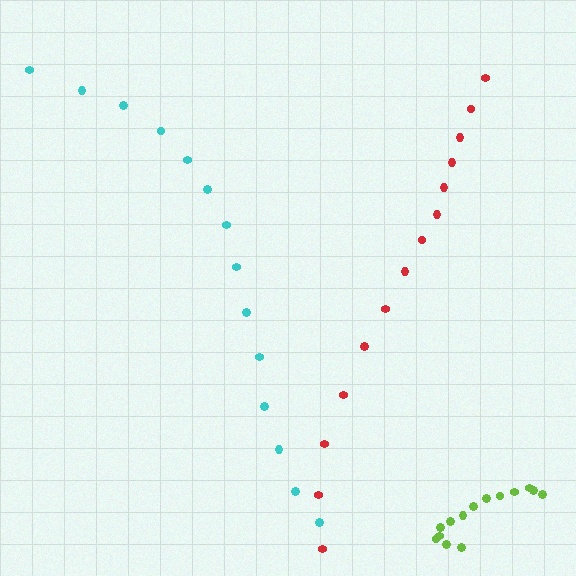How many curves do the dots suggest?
There are 3 distinct paths.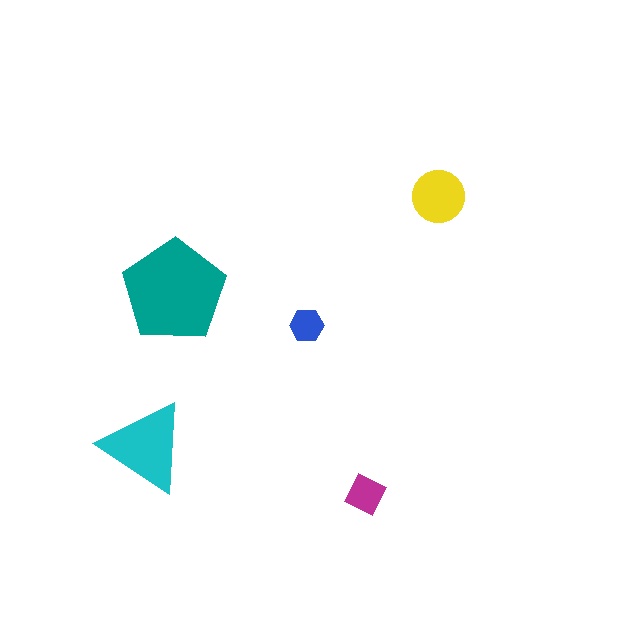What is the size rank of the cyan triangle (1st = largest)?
2nd.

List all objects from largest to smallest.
The teal pentagon, the cyan triangle, the yellow circle, the magenta diamond, the blue hexagon.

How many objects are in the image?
There are 5 objects in the image.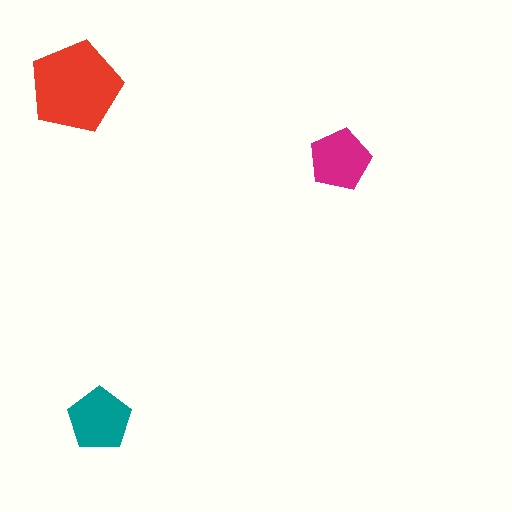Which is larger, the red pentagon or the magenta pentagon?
The red one.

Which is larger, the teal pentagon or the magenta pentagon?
The teal one.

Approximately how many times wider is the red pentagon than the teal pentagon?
About 1.5 times wider.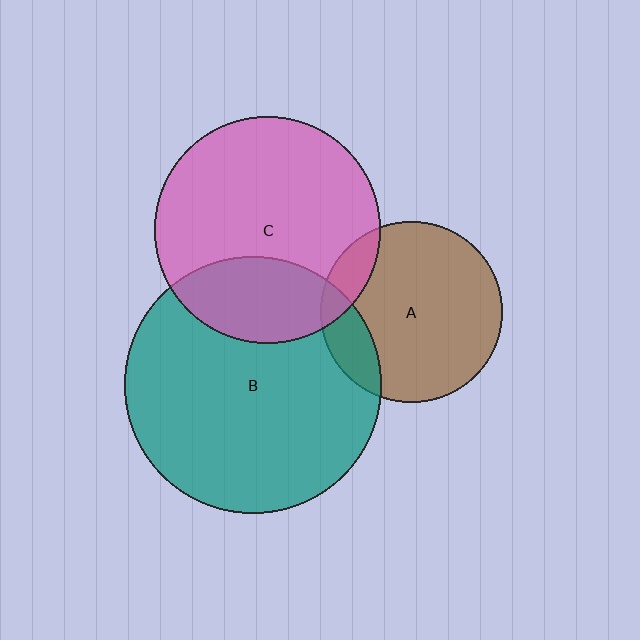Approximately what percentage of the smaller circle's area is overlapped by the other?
Approximately 15%.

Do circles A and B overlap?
Yes.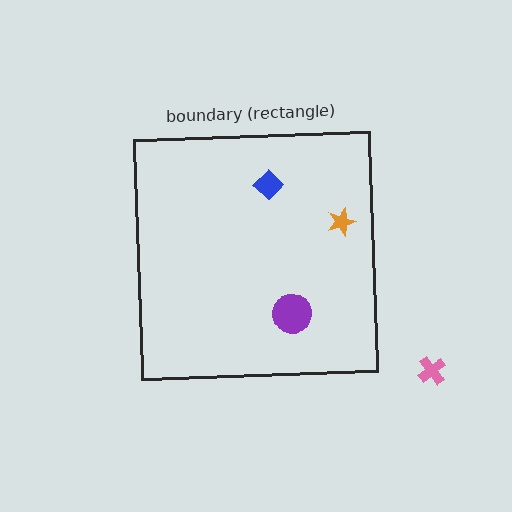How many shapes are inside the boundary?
3 inside, 1 outside.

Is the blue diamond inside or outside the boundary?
Inside.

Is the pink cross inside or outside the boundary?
Outside.